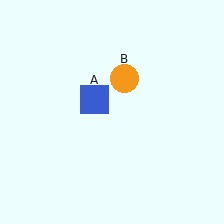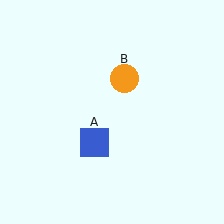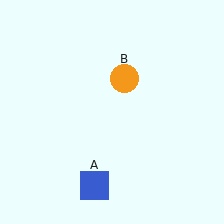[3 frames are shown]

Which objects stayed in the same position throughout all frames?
Orange circle (object B) remained stationary.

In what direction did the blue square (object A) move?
The blue square (object A) moved down.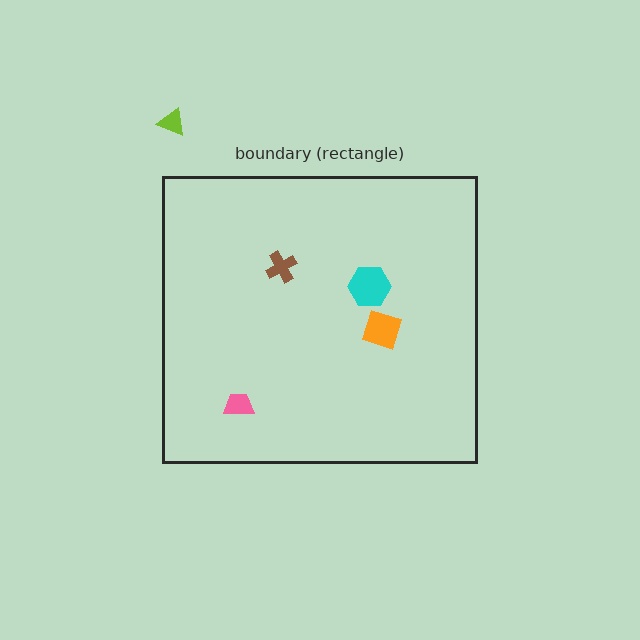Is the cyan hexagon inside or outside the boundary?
Inside.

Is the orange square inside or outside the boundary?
Inside.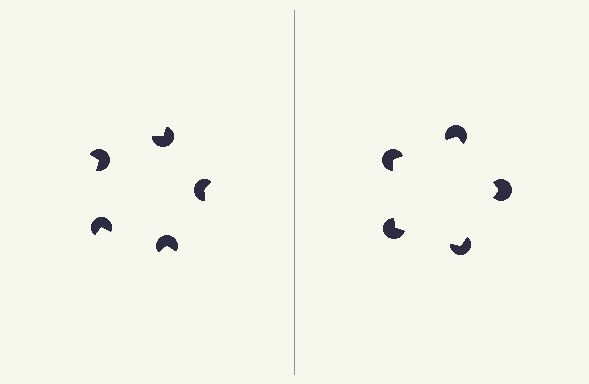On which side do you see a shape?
An illusory pentagon appears on the right side. On the left side the wedge cuts are rotated, so no coherent shape forms.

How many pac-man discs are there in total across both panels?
10 — 5 on each side.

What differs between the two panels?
The pac-man discs are positioned identically on both sides; only the wedge orientations differ. On the right they align to a pentagon; on the left they are misaligned.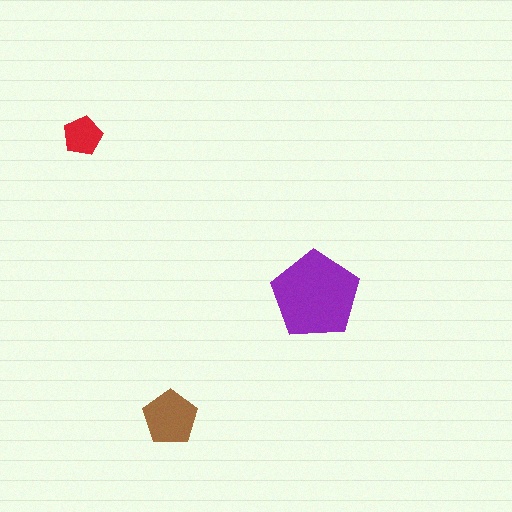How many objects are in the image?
There are 3 objects in the image.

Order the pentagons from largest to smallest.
the purple one, the brown one, the red one.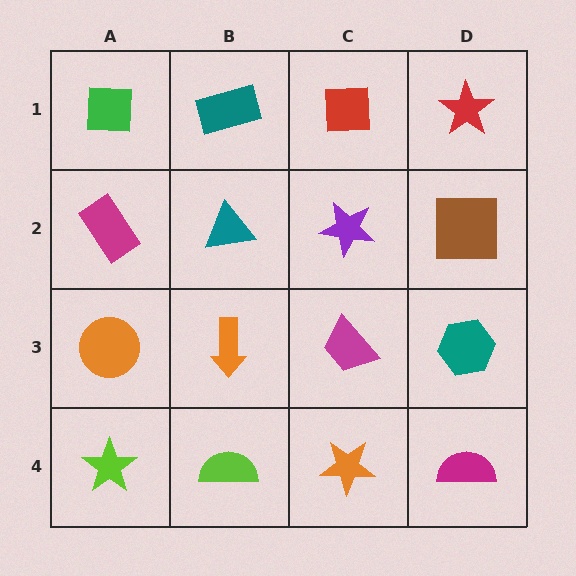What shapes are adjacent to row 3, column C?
A purple star (row 2, column C), an orange star (row 4, column C), an orange arrow (row 3, column B), a teal hexagon (row 3, column D).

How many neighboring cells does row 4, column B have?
3.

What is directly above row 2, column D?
A red star.